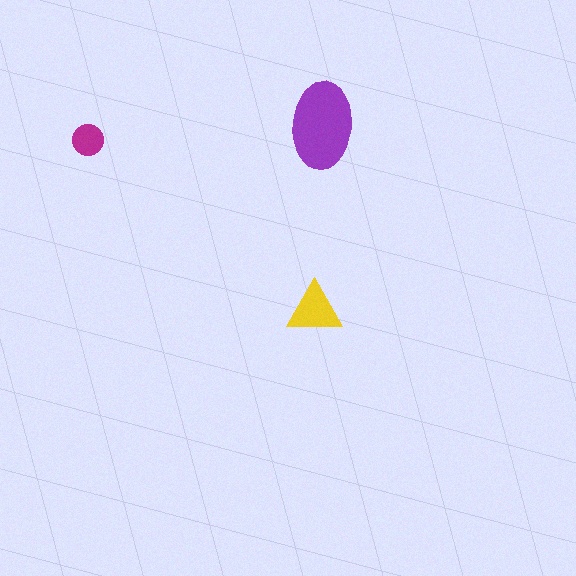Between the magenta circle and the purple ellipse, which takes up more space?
The purple ellipse.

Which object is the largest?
The purple ellipse.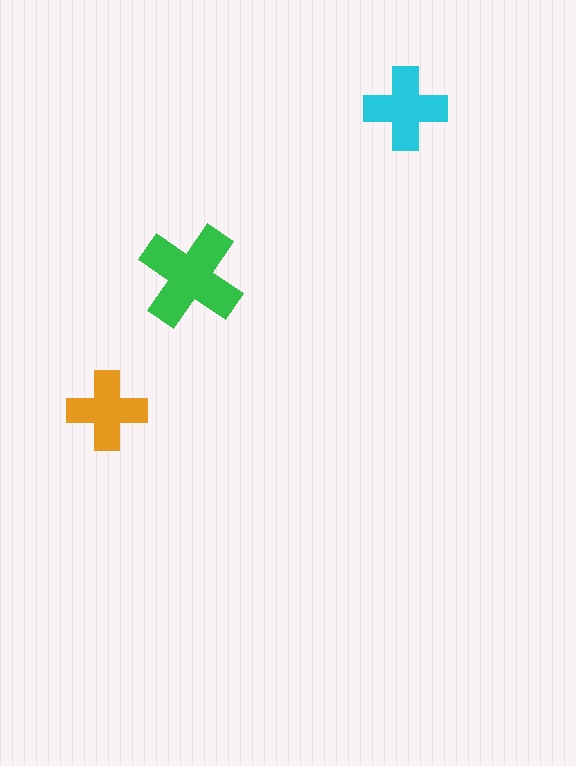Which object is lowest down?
The orange cross is bottommost.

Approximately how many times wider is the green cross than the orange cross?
About 1.5 times wider.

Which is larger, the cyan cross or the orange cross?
The cyan one.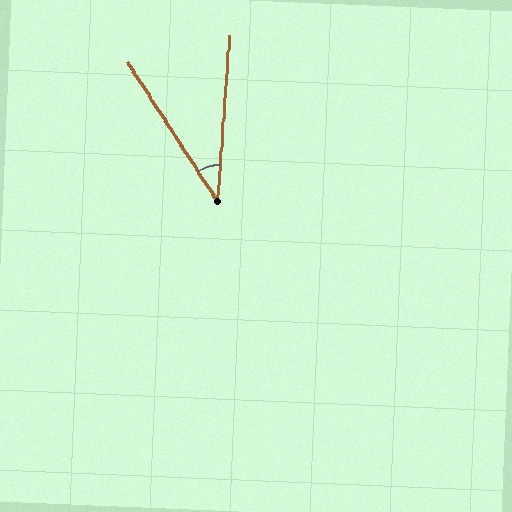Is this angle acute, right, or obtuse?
It is acute.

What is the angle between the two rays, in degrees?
Approximately 37 degrees.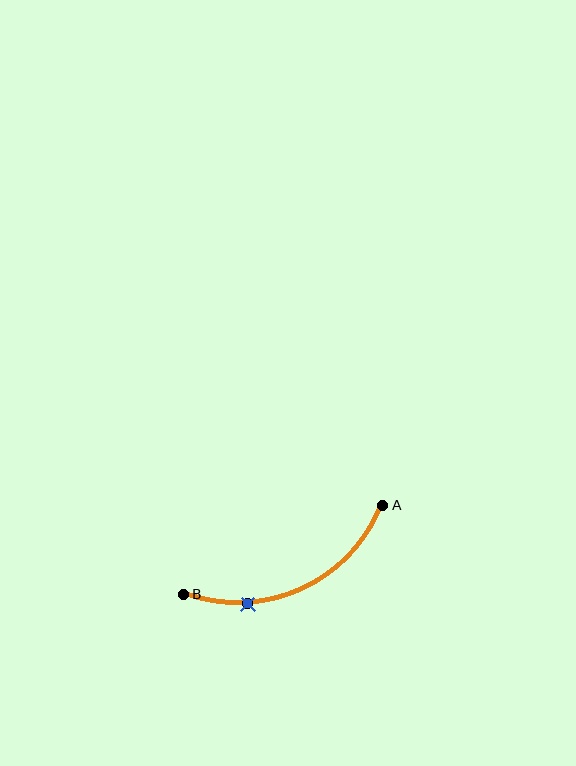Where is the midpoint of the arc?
The arc midpoint is the point on the curve farthest from the straight line joining A and B. It sits below that line.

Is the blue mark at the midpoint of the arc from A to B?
No. The blue mark lies on the arc but is closer to endpoint B. The arc midpoint would be at the point on the curve equidistant along the arc from both A and B.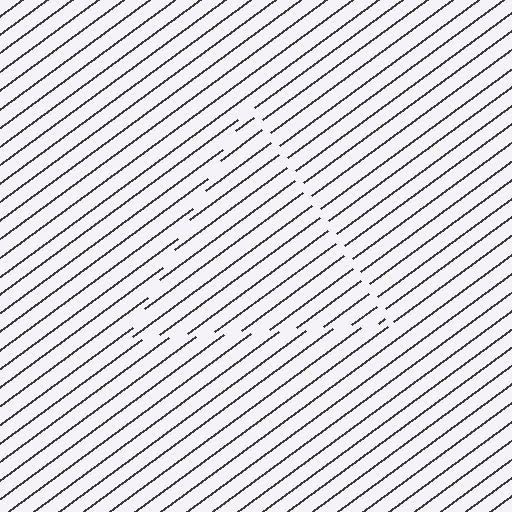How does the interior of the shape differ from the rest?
The interior of the shape contains the same grating, shifted by half a period — the contour is defined by the phase discontinuity where line-ends from the inner and outer gratings abut.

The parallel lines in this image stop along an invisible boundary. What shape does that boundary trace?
An illusory triangle. The interior of the shape contains the same grating, shifted by half a period — the contour is defined by the phase discontinuity where line-ends from the inner and outer gratings abut.